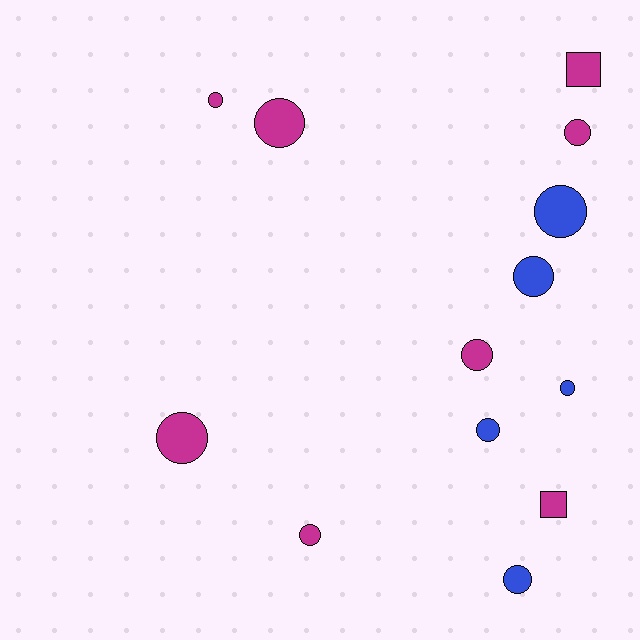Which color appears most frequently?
Magenta, with 8 objects.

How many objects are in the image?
There are 13 objects.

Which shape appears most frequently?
Circle, with 11 objects.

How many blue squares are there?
There are no blue squares.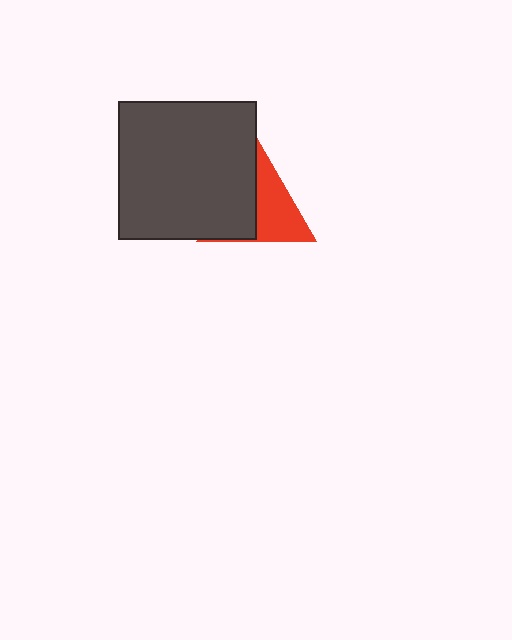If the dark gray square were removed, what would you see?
You would see the complete red triangle.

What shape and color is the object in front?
The object in front is a dark gray square.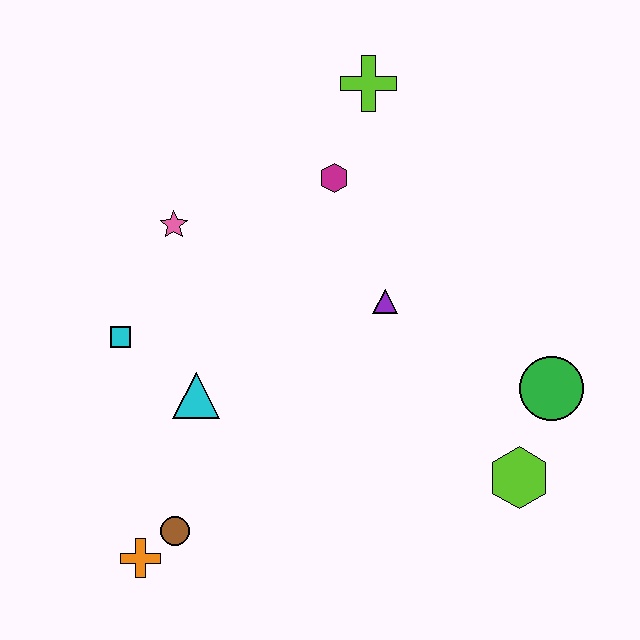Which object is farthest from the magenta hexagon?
The orange cross is farthest from the magenta hexagon.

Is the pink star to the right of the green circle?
No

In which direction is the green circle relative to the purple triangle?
The green circle is to the right of the purple triangle.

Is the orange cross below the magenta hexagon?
Yes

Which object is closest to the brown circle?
The orange cross is closest to the brown circle.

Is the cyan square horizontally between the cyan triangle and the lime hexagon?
No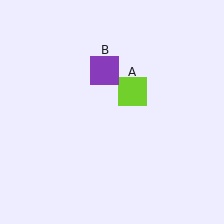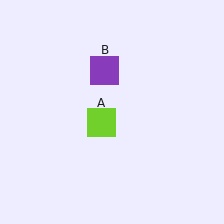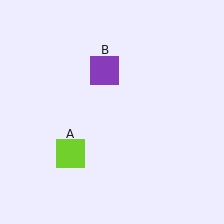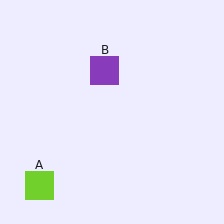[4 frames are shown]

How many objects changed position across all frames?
1 object changed position: lime square (object A).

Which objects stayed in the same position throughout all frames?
Purple square (object B) remained stationary.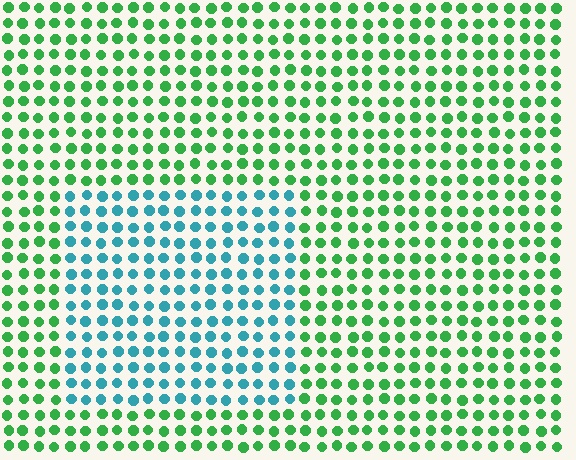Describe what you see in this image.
The image is filled with small green elements in a uniform arrangement. A rectangle-shaped region is visible where the elements are tinted to a slightly different hue, forming a subtle color boundary.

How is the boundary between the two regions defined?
The boundary is defined purely by a slight shift in hue (about 57 degrees). Spacing, size, and orientation are identical on both sides.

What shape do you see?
I see a rectangle.